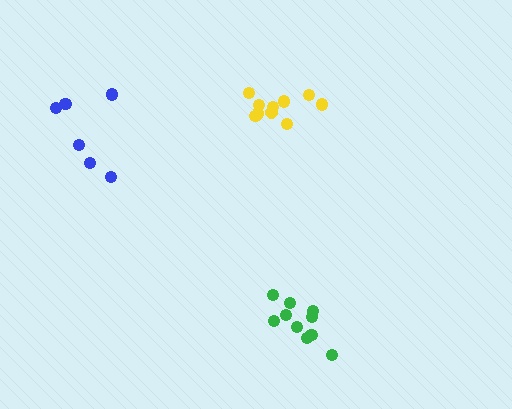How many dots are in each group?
Group 1: 6 dots, Group 2: 10 dots, Group 3: 10 dots (26 total).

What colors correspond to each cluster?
The clusters are colored: blue, green, yellow.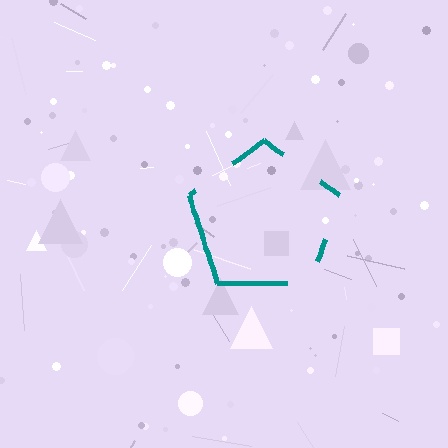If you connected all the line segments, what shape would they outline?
They would outline a pentagon.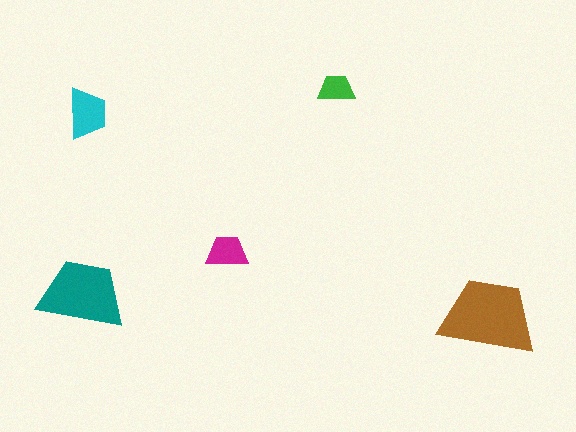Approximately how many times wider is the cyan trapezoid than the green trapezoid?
About 1.5 times wider.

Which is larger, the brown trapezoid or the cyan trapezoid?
The brown one.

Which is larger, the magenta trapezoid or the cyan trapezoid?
The cyan one.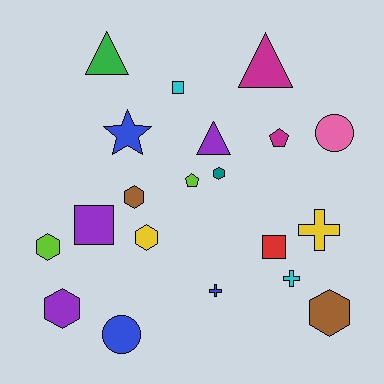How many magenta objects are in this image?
There are 2 magenta objects.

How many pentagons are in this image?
There are 2 pentagons.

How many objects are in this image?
There are 20 objects.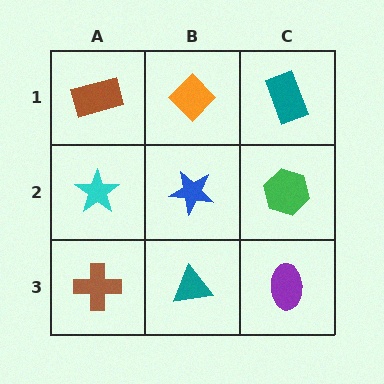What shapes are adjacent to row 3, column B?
A blue star (row 2, column B), a brown cross (row 3, column A), a purple ellipse (row 3, column C).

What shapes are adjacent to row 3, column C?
A green hexagon (row 2, column C), a teal triangle (row 3, column B).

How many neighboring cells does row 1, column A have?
2.